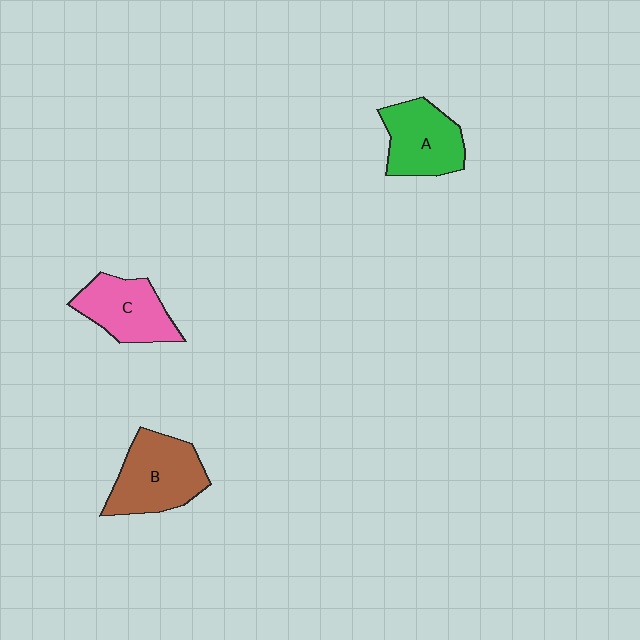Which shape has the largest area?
Shape B (brown).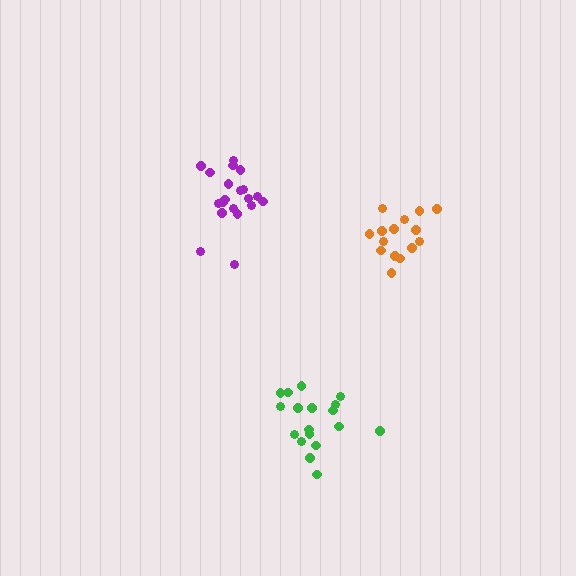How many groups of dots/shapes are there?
There are 3 groups.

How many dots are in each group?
Group 1: 21 dots, Group 2: 15 dots, Group 3: 18 dots (54 total).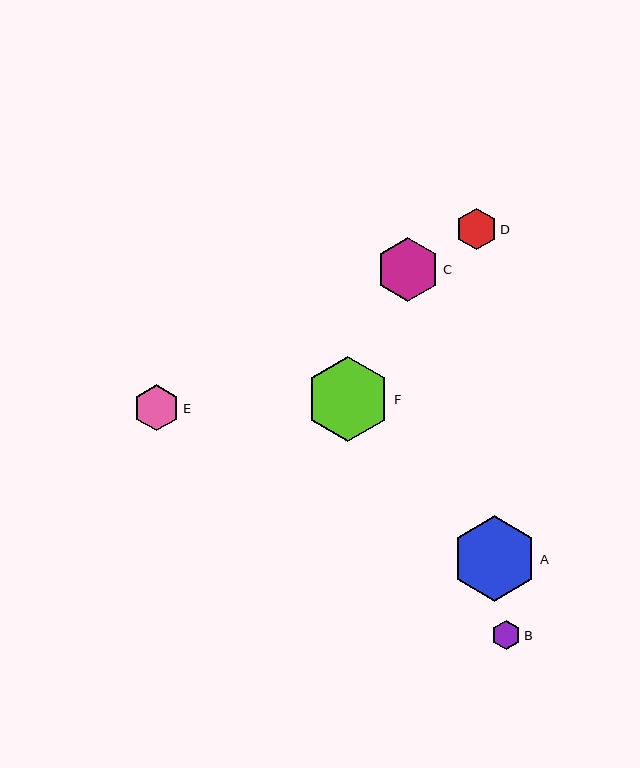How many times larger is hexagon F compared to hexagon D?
Hexagon F is approximately 2.0 times the size of hexagon D.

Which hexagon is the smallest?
Hexagon B is the smallest with a size of approximately 29 pixels.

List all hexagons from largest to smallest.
From largest to smallest: A, F, C, E, D, B.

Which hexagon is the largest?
Hexagon A is the largest with a size of approximately 85 pixels.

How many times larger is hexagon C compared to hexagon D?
Hexagon C is approximately 1.5 times the size of hexagon D.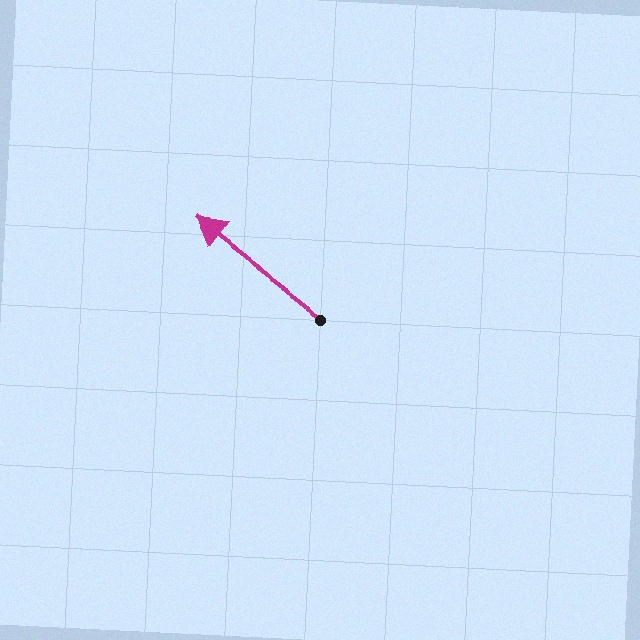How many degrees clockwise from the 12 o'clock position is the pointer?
Approximately 307 degrees.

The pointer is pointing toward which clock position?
Roughly 10 o'clock.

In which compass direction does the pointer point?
Northwest.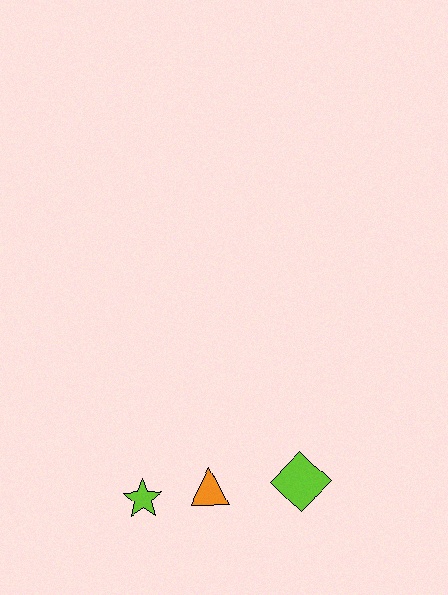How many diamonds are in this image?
There is 1 diamond.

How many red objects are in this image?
There are no red objects.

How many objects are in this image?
There are 3 objects.